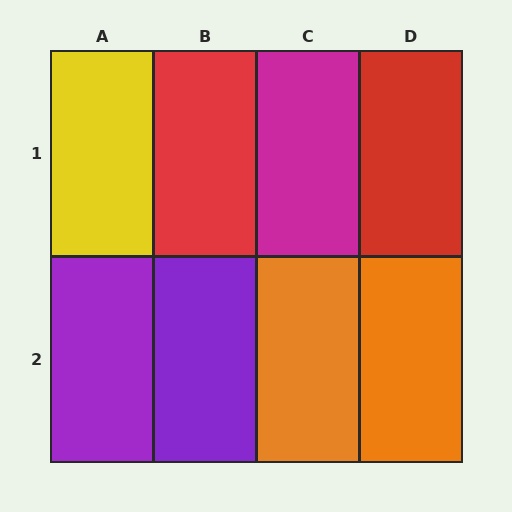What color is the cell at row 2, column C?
Orange.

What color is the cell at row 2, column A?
Purple.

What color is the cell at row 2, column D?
Orange.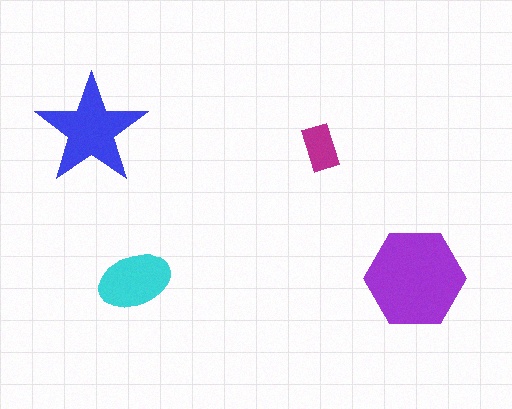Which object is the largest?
The purple hexagon.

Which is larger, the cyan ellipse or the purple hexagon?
The purple hexagon.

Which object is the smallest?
The magenta rectangle.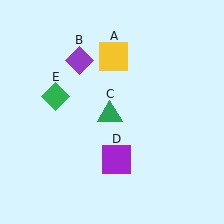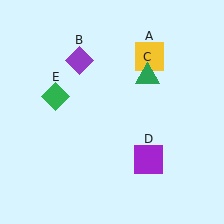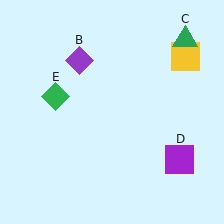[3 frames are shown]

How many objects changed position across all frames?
3 objects changed position: yellow square (object A), green triangle (object C), purple square (object D).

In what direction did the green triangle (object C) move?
The green triangle (object C) moved up and to the right.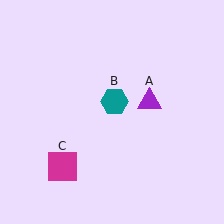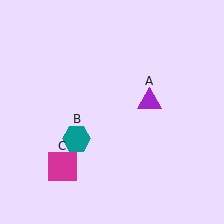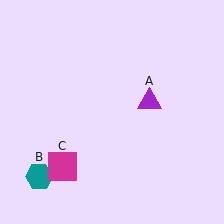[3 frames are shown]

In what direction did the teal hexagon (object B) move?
The teal hexagon (object B) moved down and to the left.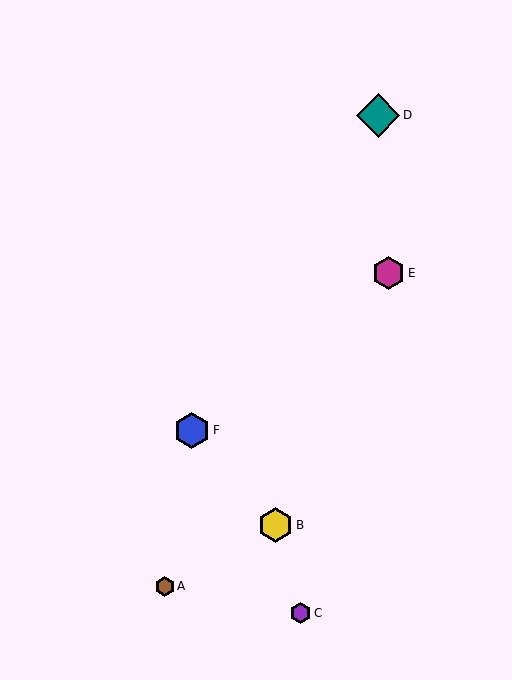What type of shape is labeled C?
Shape C is a purple hexagon.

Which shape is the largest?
The teal diamond (labeled D) is the largest.